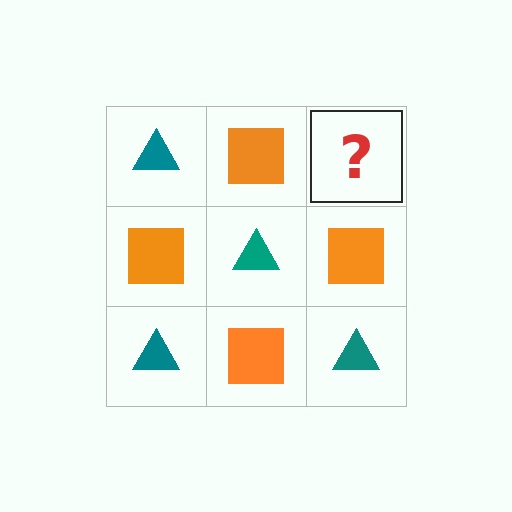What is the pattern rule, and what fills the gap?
The rule is that it alternates teal triangle and orange square in a checkerboard pattern. The gap should be filled with a teal triangle.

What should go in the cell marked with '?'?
The missing cell should contain a teal triangle.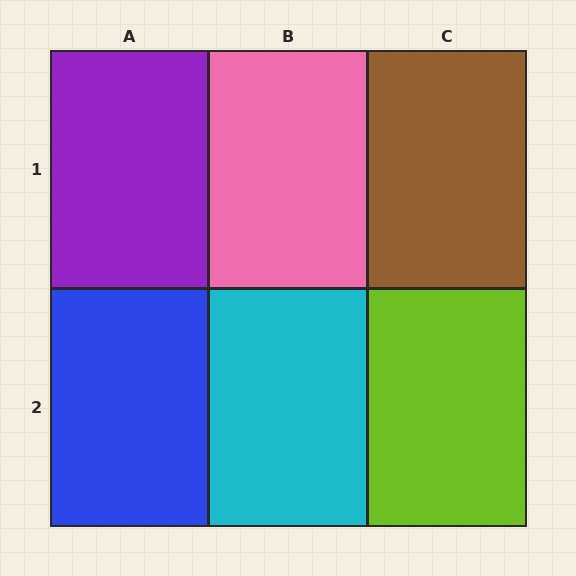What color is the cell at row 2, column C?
Lime.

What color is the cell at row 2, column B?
Cyan.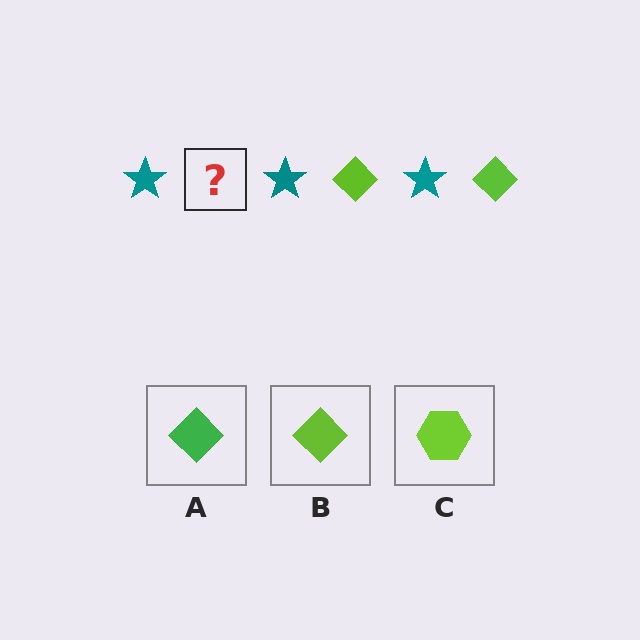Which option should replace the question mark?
Option B.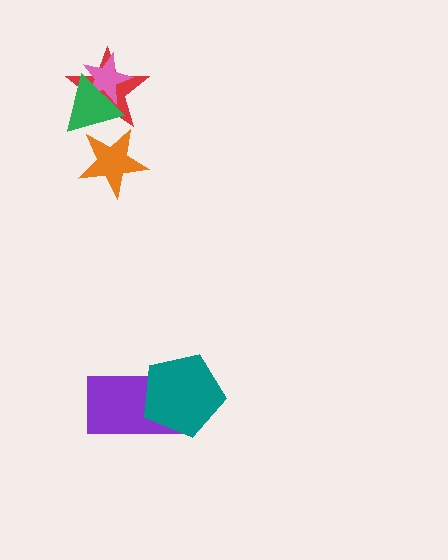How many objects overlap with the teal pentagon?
1 object overlaps with the teal pentagon.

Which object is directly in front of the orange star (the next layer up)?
The red star is directly in front of the orange star.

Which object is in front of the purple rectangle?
The teal pentagon is in front of the purple rectangle.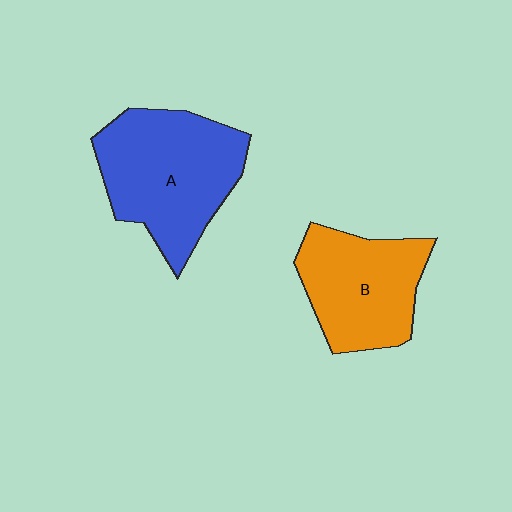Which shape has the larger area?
Shape A (blue).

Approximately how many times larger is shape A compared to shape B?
Approximately 1.3 times.